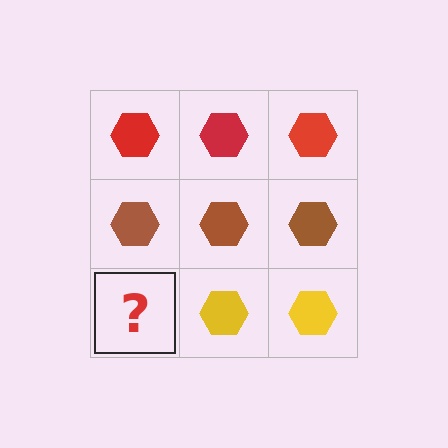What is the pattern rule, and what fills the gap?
The rule is that each row has a consistent color. The gap should be filled with a yellow hexagon.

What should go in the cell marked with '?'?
The missing cell should contain a yellow hexagon.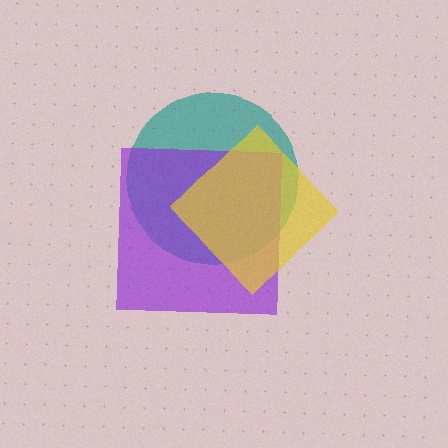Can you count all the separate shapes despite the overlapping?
Yes, there are 3 separate shapes.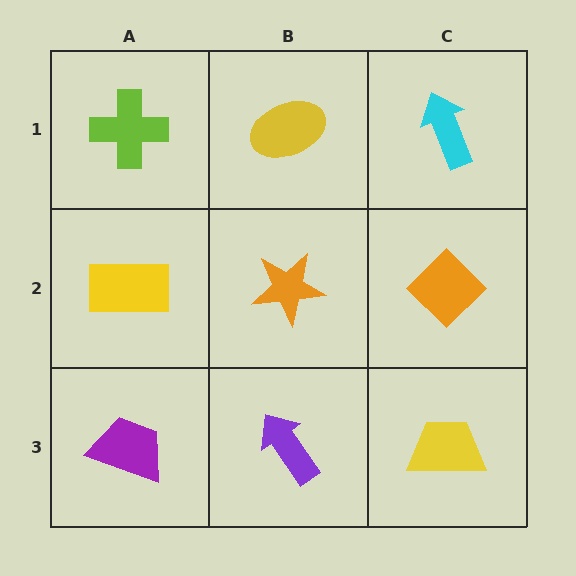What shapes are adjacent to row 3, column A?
A yellow rectangle (row 2, column A), a purple arrow (row 3, column B).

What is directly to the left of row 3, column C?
A purple arrow.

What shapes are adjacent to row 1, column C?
An orange diamond (row 2, column C), a yellow ellipse (row 1, column B).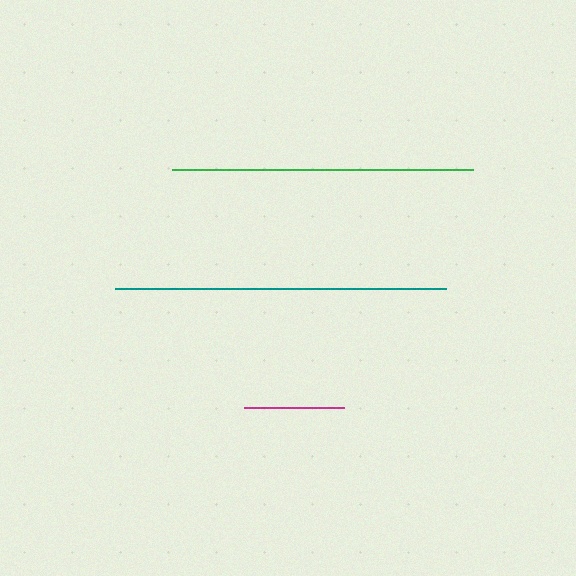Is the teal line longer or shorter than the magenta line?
The teal line is longer than the magenta line.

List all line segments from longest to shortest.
From longest to shortest: teal, green, magenta.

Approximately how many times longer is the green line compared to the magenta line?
The green line is approximately 3.0 times the length of the magenta line.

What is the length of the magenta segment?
The magenta segment is approximately 101 pixels long.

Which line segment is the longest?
The teal line is the longest at approximately 331 pixels.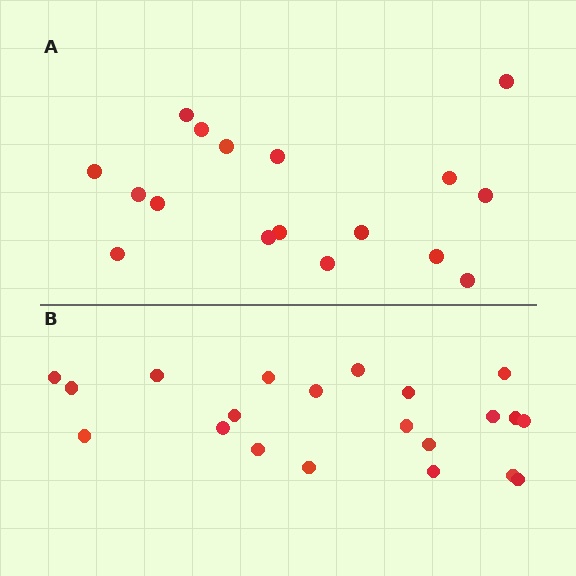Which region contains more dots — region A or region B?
Region B (the bottom region) has more dots.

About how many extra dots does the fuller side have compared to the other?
Region B has about 4 more dots than region A.